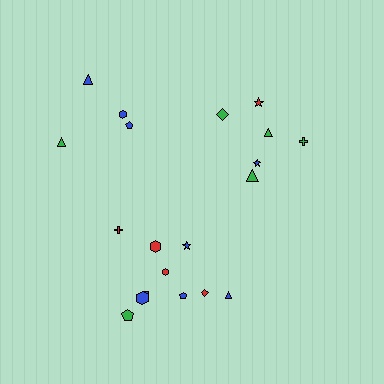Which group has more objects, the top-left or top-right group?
The top-right group.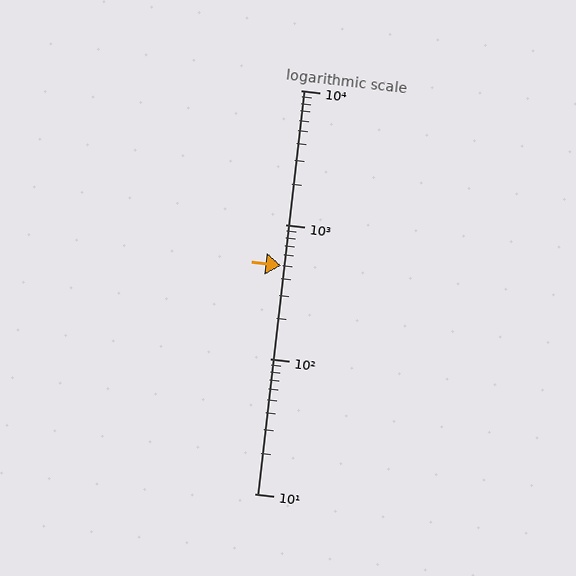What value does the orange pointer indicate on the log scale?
The pointer indicates approximately 500.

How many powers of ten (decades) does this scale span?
The scale spans 3 decades, from 10 to 10000.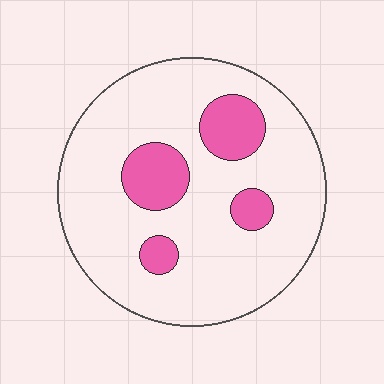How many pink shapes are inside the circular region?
4.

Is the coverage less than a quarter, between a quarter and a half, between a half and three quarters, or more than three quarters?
Less than a quarter.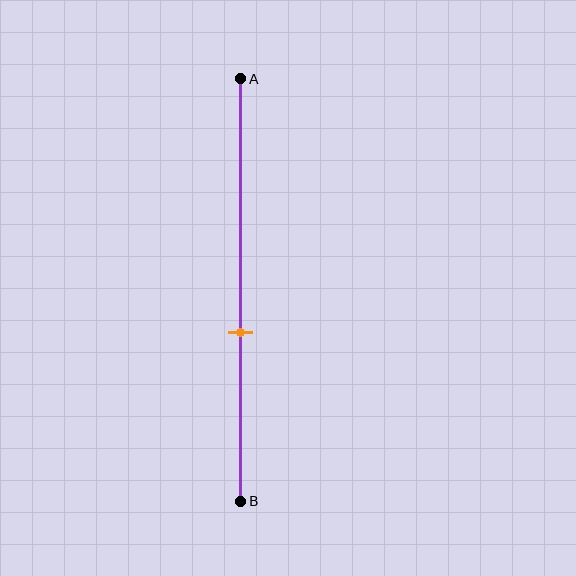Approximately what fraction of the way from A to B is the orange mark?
The orange mark is approximately 60% of the way from A to B.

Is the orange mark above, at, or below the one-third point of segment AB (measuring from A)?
The orange mark is below the one-third point of segment AB.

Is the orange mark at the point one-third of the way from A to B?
No, the mark is at about 60% from A, not at the 33% one-third point.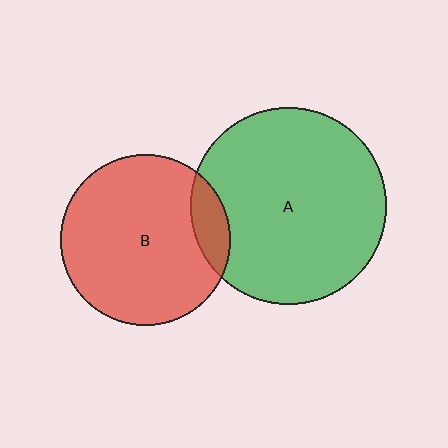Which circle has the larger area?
Circle A (green).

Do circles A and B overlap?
Yes.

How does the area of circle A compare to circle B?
Approximately 1.3 times.